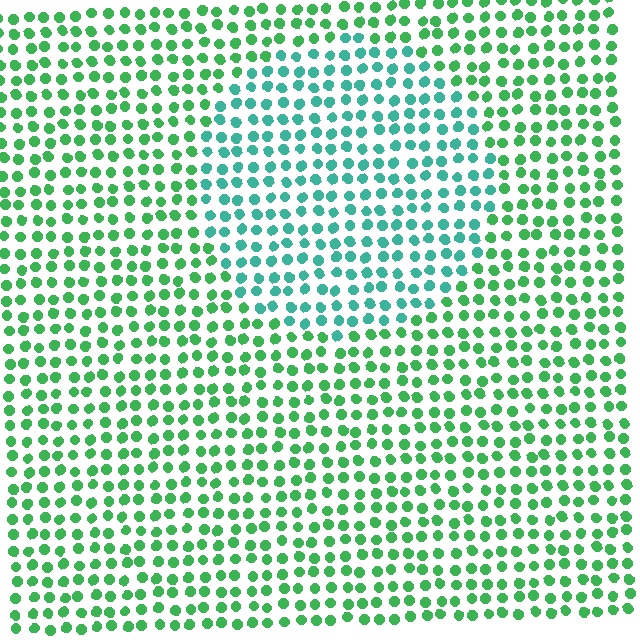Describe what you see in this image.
The image is filled with small green elements in a uniform arrangement. A circle-shaped region is visible where the elements are tinted to a slightly different hue, forming a subtle color boundary.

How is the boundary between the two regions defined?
The boundary is defined purely by a slight shift in hue (about 36 degrees). Spacing, size, and orientation are identical on both sides.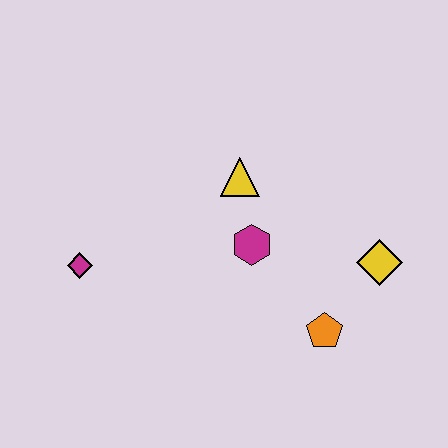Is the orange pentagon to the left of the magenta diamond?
No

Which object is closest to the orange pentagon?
The yellow diamond is closest to the orange pentagon.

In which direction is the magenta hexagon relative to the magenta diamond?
The magenta hexagon is to the right of the magenta diamond.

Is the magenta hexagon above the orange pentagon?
Yes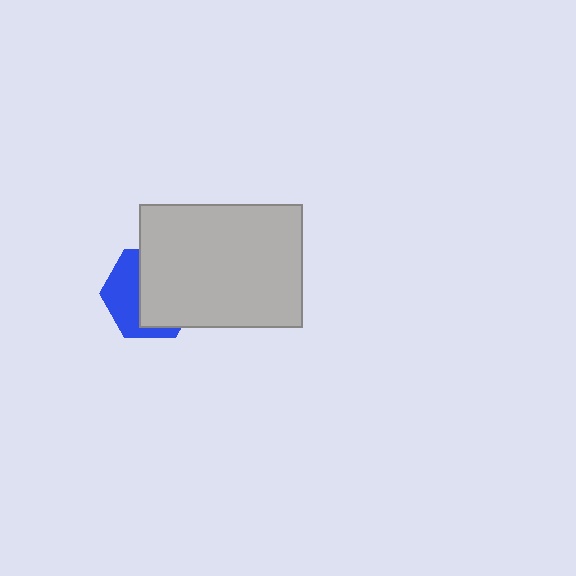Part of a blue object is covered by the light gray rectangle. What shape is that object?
It is a hexagon.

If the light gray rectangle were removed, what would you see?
You would see the complete blue hexagon.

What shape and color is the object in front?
The object in front is a light gray rectangle.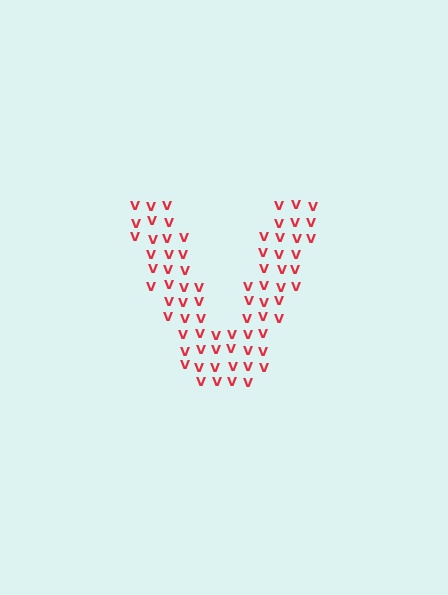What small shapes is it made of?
It is made of small letter V's.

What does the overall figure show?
The overall figure shows the letter V.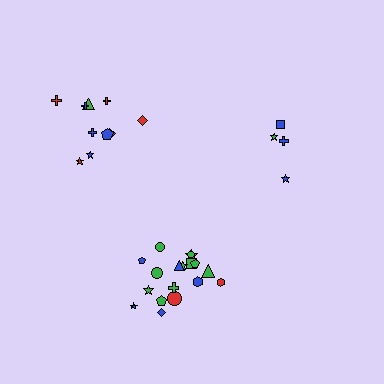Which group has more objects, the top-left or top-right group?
The top-left group.